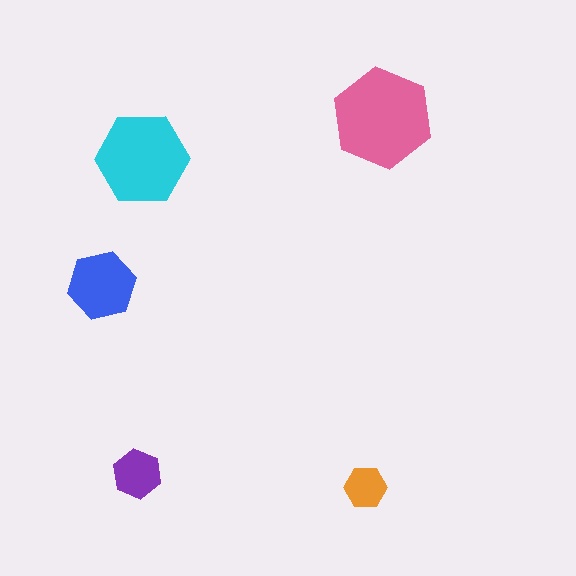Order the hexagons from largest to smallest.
the pink one, the cyan one, the blue one, the purple one, the orange one.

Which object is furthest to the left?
The blue hexagon is leftmost.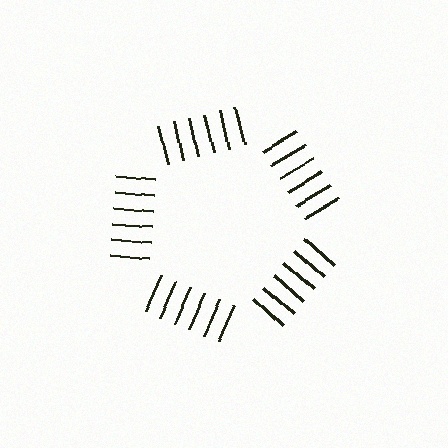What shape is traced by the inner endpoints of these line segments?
An illusory pentagon — the line segments terminate on its edges but no continuous stroke is drawn.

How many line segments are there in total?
30 — 6 along each of the 5 edges.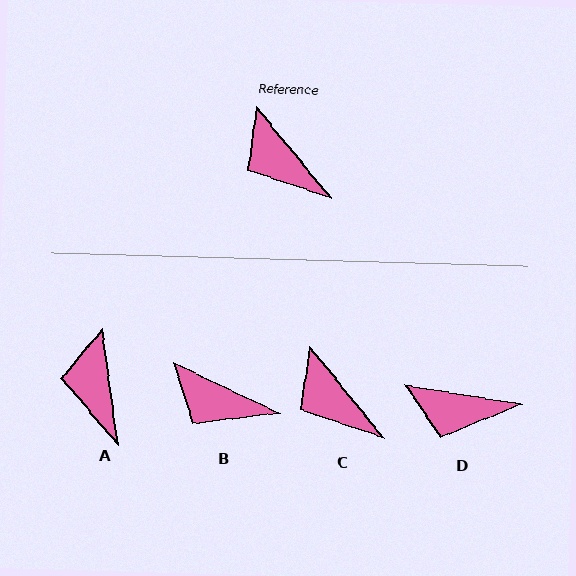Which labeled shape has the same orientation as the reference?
C.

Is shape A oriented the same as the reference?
No, it is off by about 31 degrees.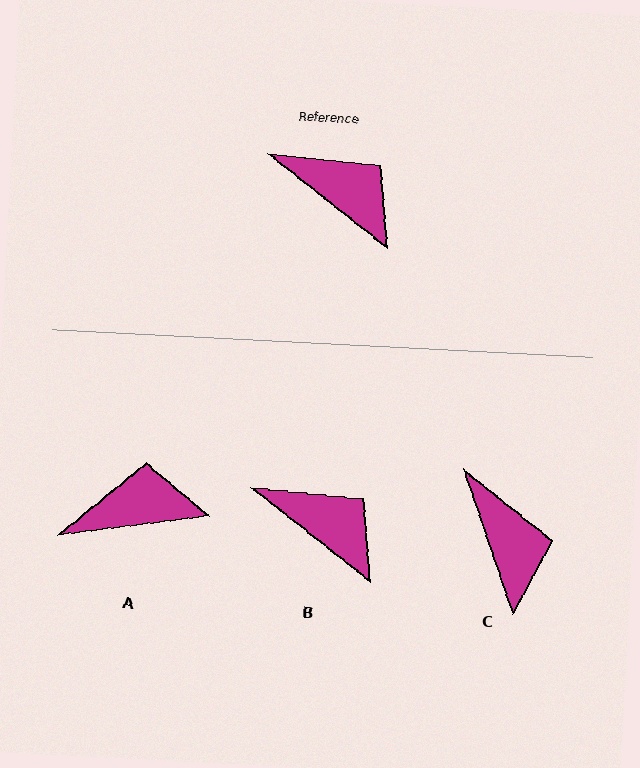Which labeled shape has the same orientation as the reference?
B.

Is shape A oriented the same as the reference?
No, it is off by about 46 degrees.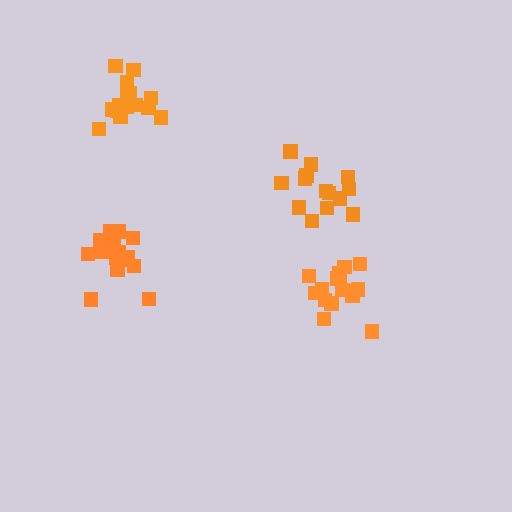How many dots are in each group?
Group 1: 14 dots, Group 2: 16 dots, Group 3: 16 dots, Group 4: 17 dots (63 total).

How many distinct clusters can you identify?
There are 4 distinct clusters.